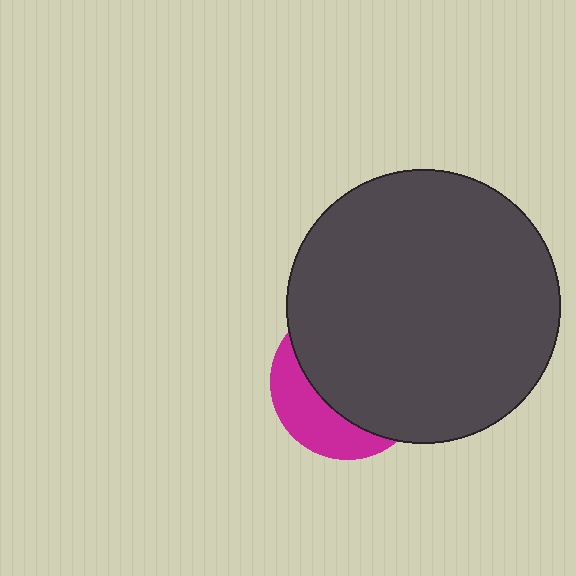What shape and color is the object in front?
The object in front is a dark gray circle.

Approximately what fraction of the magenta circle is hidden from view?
Roughly 68% of the magenta circle is hidden behind the dark gray circle.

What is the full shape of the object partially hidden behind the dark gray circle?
The partially hidden object is a magenta circle.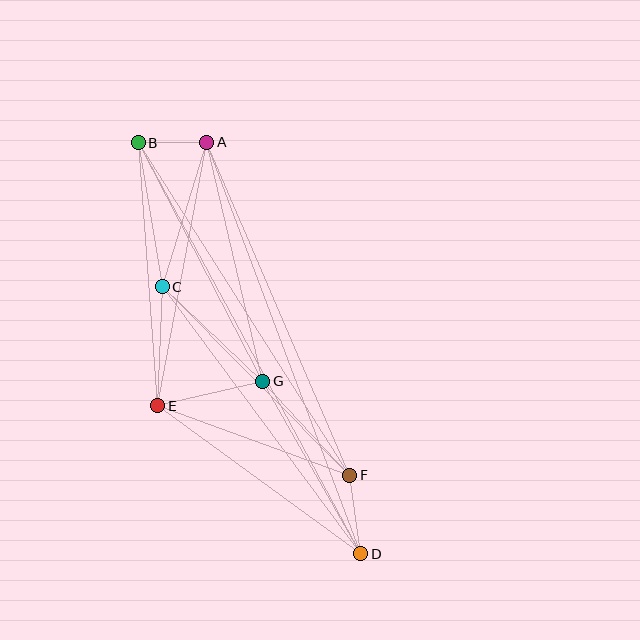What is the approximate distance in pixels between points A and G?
The distance between A and G is approximately 245 pixels.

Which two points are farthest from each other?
Points B and D are farthest from each other.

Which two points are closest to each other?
Points A and B are closest to each other.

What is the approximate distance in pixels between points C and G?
The distance between C and G is approximately 138 pixels.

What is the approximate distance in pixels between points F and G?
The distance between F and G is approximately 128 pixels.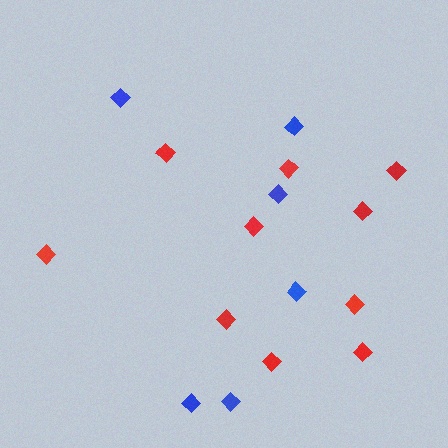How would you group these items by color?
There are 2 groups: one group of red diamonds (10) and one group of blue diamonds (6).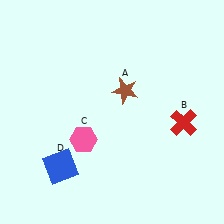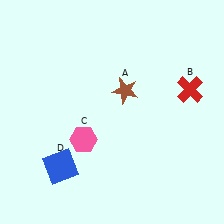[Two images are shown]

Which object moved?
The red cross (B) moved up.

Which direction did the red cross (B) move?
The red cross (B) moved up.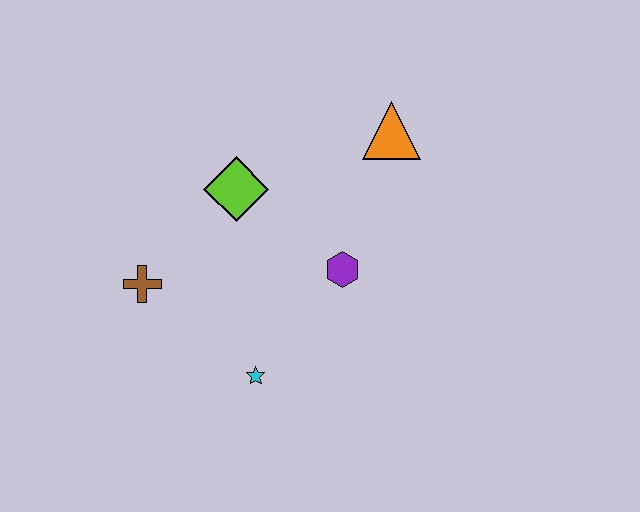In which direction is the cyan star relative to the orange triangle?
The cyan star is below the orange triangle.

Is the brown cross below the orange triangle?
Yes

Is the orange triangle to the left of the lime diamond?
No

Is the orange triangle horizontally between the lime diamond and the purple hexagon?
No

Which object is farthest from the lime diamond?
The cyan star is farthest from the lime diamond.